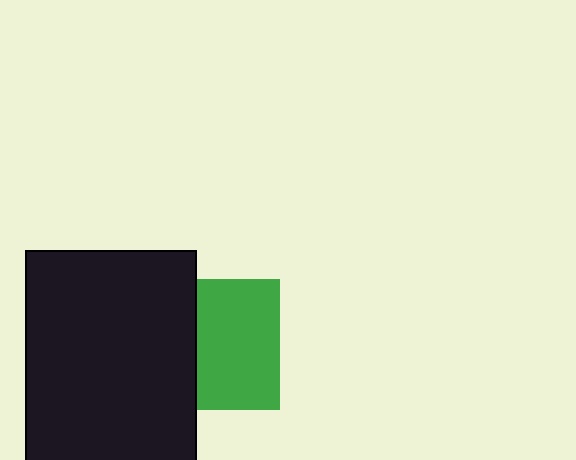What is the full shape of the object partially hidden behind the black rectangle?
The partially hidden object is a green square.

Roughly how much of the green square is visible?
About half of it is visible (roughly 63%).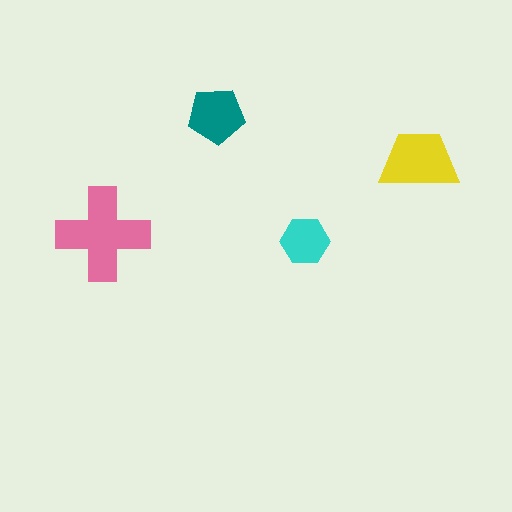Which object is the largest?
The pink cross.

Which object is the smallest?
The cyan hexagon.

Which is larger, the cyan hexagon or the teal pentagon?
The teal pentagon.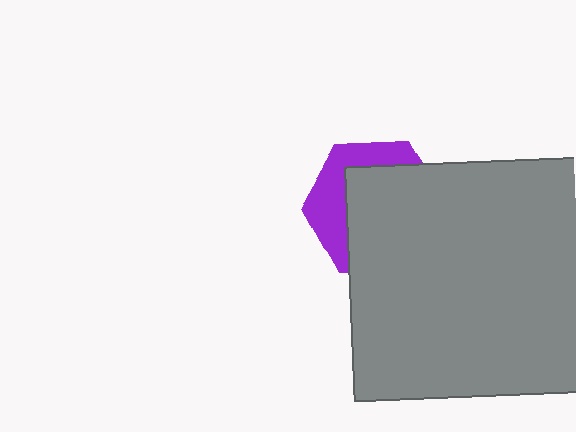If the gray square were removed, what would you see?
You would see the complete purple hexagon.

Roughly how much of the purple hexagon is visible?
A small part of it is visible (roughly 36%).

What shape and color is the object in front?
The object in front is a gray square.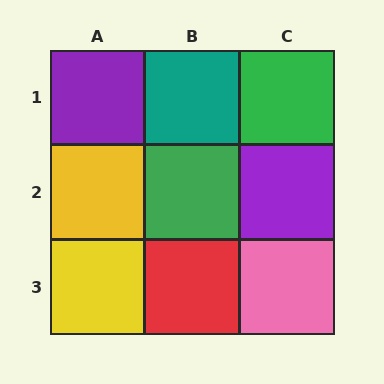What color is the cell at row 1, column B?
Teal.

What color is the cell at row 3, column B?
Red.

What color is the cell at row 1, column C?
Green.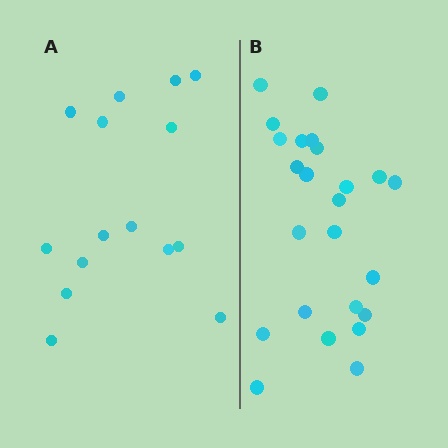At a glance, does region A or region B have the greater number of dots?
Region B (the right region) has more dots.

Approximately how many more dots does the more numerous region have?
Region B has roughly 8 or so more dots than region A.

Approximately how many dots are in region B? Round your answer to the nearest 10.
About 20 dots. (The exact count is 24, which rounds to 20.)